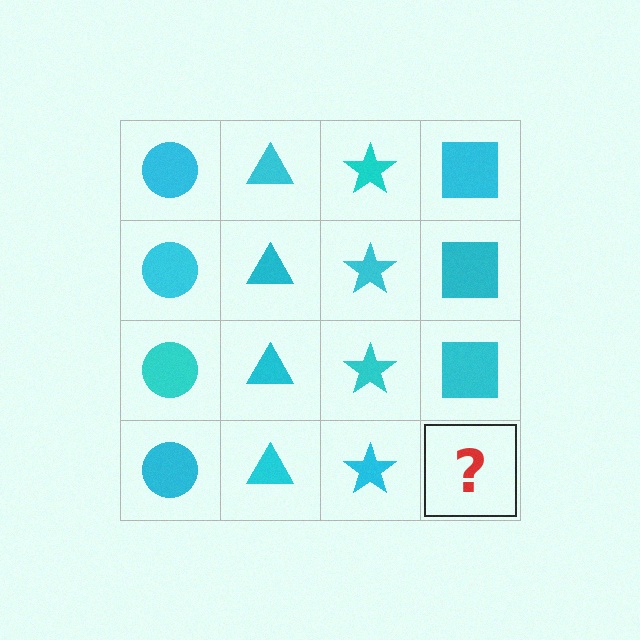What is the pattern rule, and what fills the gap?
The rule is that each column has a consistent shape. The gap should be filled with a cyan square.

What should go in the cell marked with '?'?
The missing cell should contain a cyan square.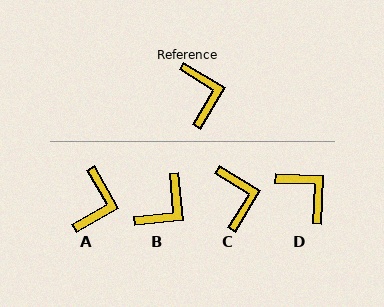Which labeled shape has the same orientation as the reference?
C.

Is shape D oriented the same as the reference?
No, it is off by about 29 degrees.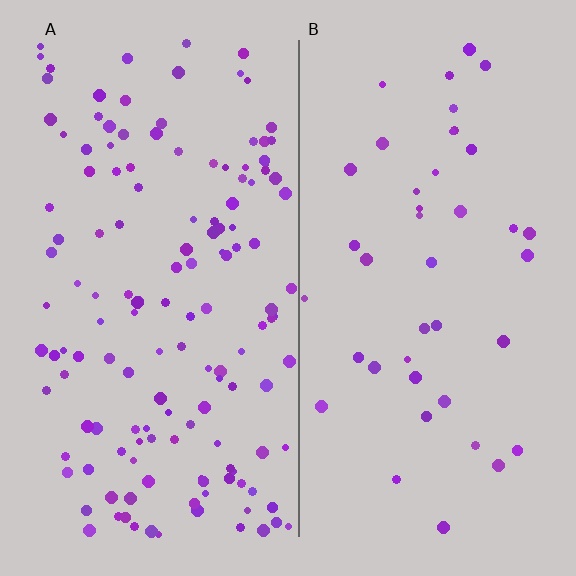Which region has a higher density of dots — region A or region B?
A (the left).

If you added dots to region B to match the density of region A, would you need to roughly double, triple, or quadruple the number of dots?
Approximately triple.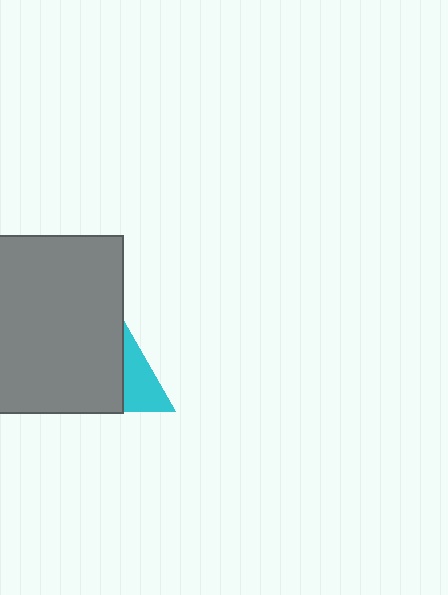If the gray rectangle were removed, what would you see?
You would see the complete cyan triangle.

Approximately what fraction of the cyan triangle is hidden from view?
Roughly 50% of the cyan triangle is hidden behind the gray rectangle.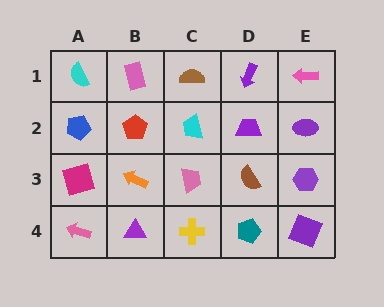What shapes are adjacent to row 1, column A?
A blue pentagon (row 2, column A), a pink rectangle (row 1, column B).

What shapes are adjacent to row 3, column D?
A purple trapezoid (row 2, column D), a teal pentagon (row 4, column D), a pink trapezoid (row 3, column C), a purple hexagon (row 3, column E).